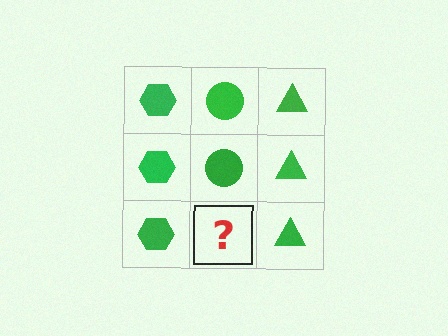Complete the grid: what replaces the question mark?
The question mark should be replaced with a green circle.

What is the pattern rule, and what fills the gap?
The rule is that each column has a consistent shape. The gap should be filled with a green circle.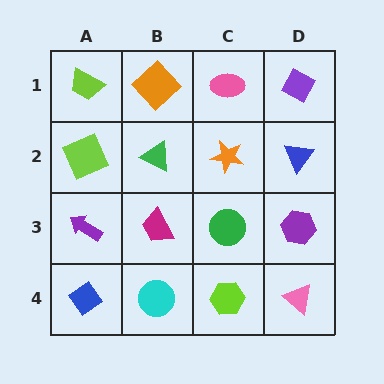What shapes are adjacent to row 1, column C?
An orange star (row 2, column C), an orange diamond (row 1, column B), a purple diamond (row 1, column D).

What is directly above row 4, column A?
A purple arrow.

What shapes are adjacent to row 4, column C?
A green circle (row 3, column C), a cyan circle (row 4, column B), a pink triangle (row 4, column D).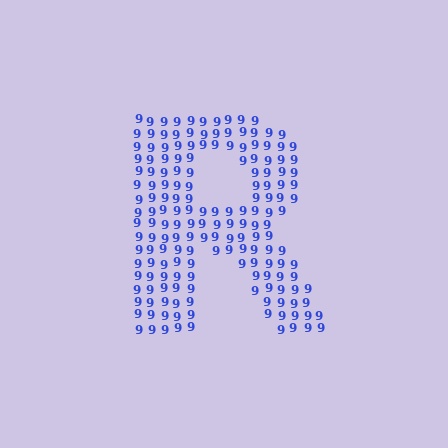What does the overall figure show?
The overall figure shows the letter R.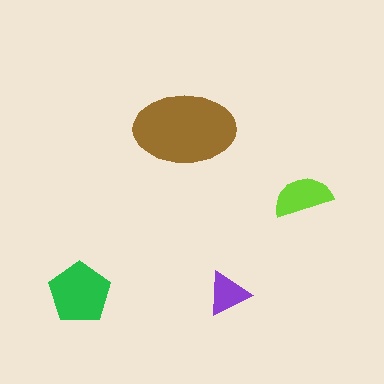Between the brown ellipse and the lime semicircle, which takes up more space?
The brown ellipse.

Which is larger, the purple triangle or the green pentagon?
The green pentagon.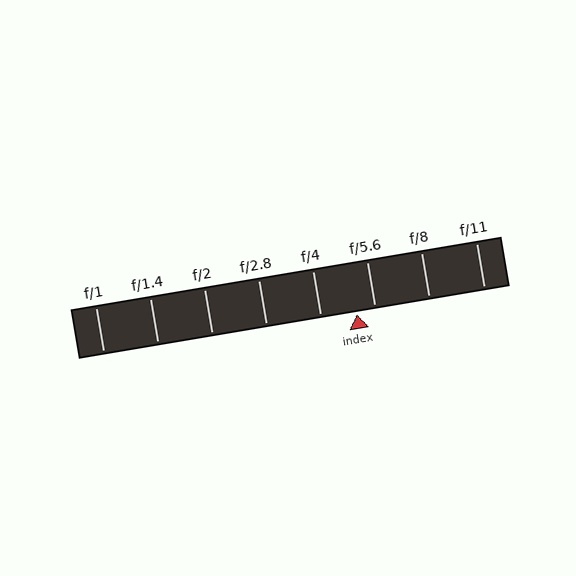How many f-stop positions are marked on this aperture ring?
There are 8 f-stop positions marked.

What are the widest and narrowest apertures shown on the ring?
The widest aperture shown is f/1 and the narrowest is f/11.